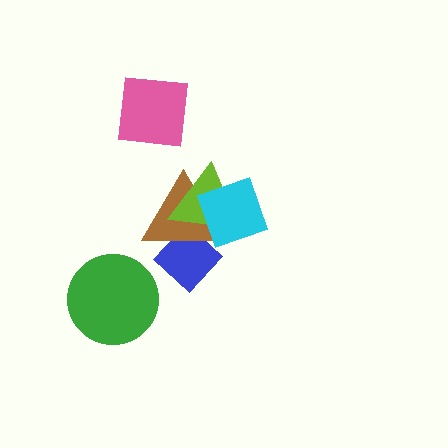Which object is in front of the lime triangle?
The cyan diamond is in front of the lime triangle.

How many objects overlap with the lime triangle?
3 objects overlap with the lime triangle.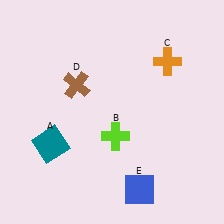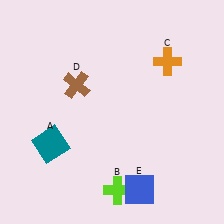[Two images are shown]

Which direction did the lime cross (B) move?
The lime cross (B) moved down.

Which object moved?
The lime cross (B) moved down.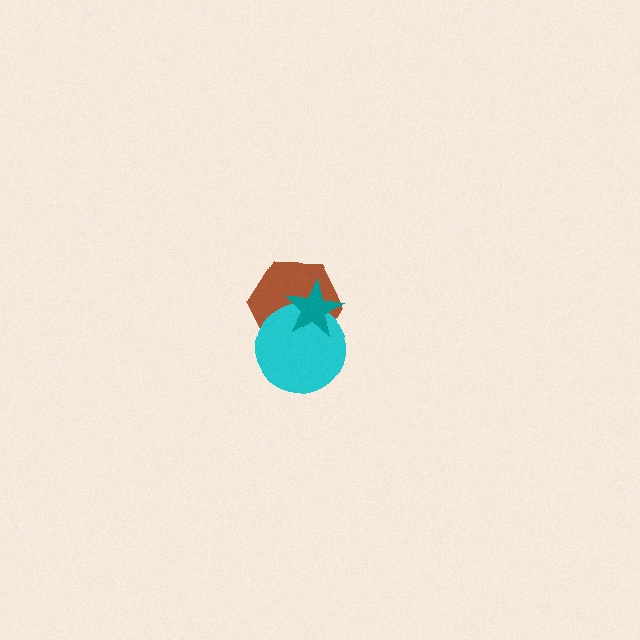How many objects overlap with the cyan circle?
2 objects overlap with the cyan circle.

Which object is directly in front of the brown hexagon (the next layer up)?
The cyan circle is directly in front of the brown hexagon.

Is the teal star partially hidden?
No, no other shape covers it.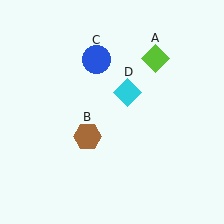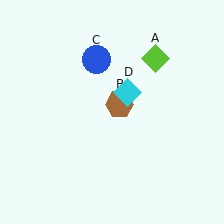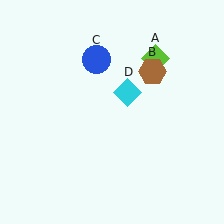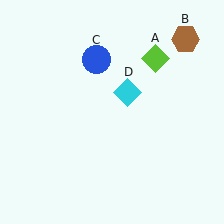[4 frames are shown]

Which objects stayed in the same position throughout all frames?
Lime diamond (object A) and blue circle (object C) and cyan diamond (object D) remained stationary.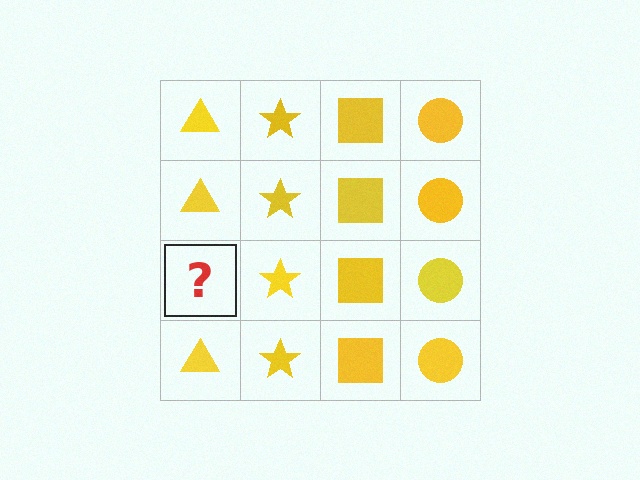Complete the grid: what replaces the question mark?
The question mark should be replaced with a yellow triangle.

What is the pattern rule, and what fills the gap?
The rule is that each column has a consistent shape. The gap should be filled with a yellow triangle.